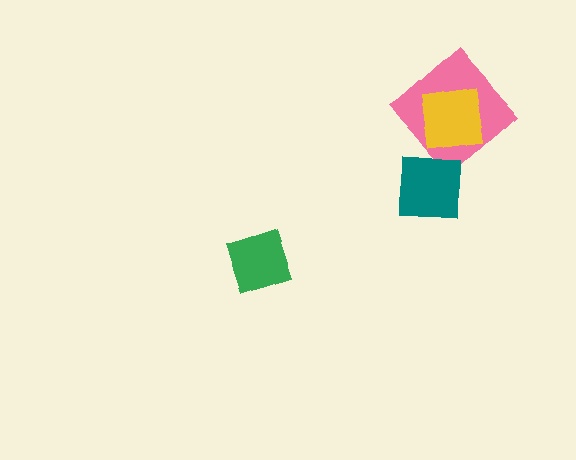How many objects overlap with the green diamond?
0 objects overlap with the green diamond.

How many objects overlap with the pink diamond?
1 object overlaps with the pink diamond.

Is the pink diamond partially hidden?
Yes, it is partially covered by another shape.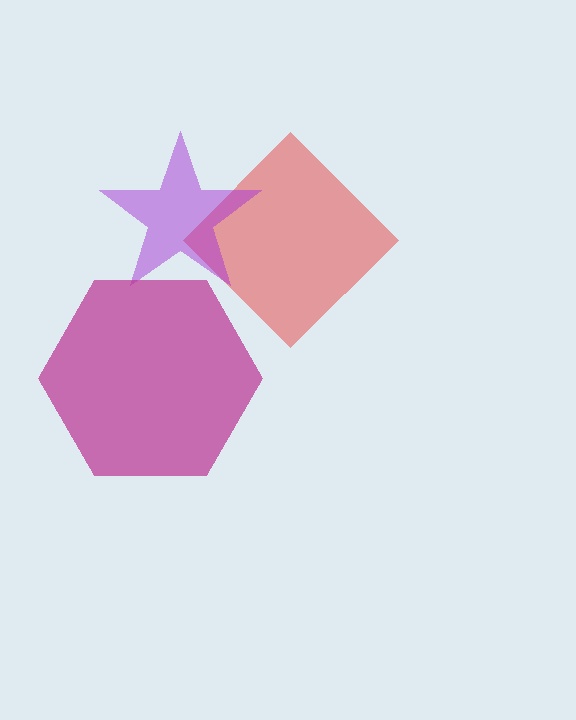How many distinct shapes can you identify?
There are 3 distinct shapes: a red diamond, a purple star, a magenta hexagon.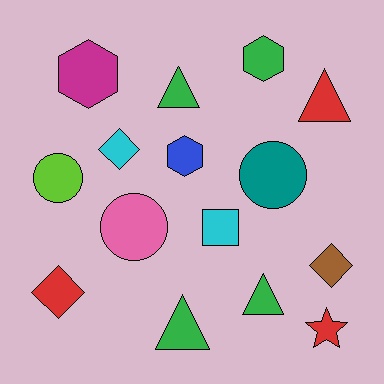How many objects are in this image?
There are 15 objects.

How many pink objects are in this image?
There is 1 pink object.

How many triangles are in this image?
There are 4 triangles.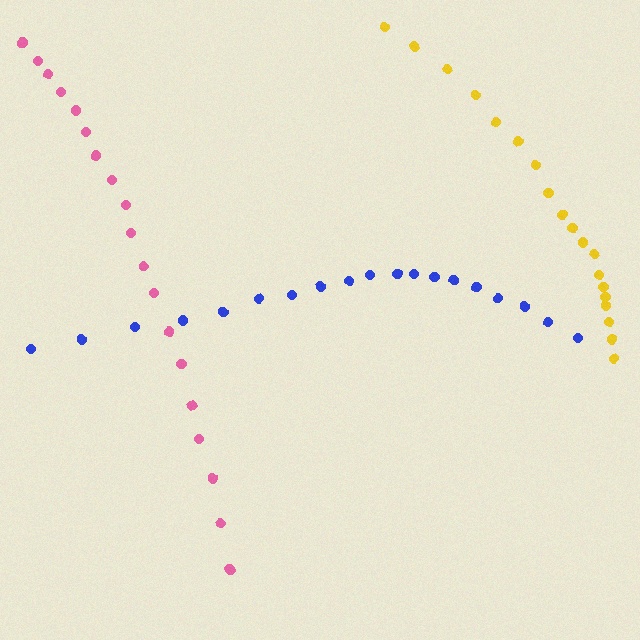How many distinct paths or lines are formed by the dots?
There are 3 distinct paths.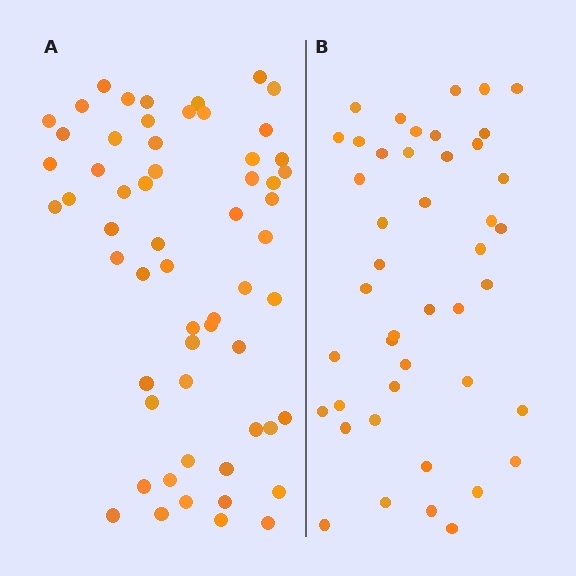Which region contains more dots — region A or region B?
Region A (the left region) has more dots.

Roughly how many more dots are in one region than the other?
Region A has approximately 15 more dots than region B.